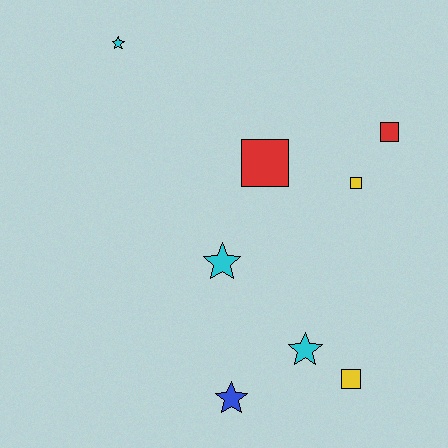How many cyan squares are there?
There are no cyan squares.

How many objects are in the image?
There are 8 objects.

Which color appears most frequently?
Cyan, with 3 objects.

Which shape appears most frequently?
Square, with 4 objects.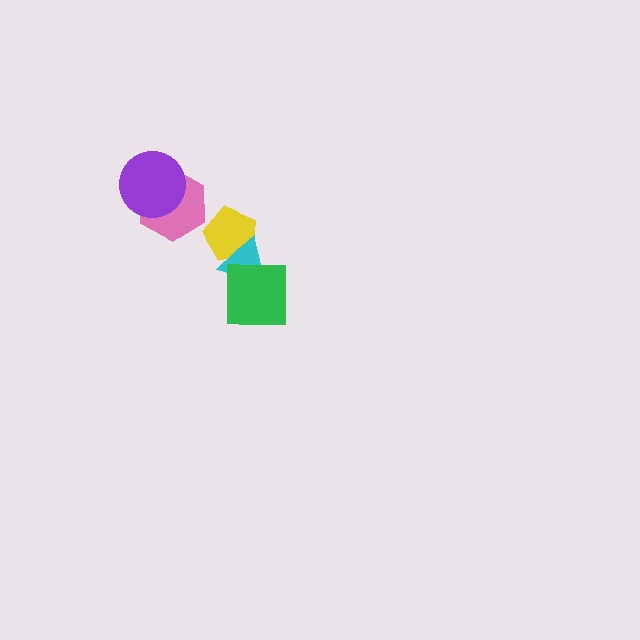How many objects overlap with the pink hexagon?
1 object overlaps with the pink hexagon.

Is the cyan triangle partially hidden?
Yes, it is partially covered by another shape.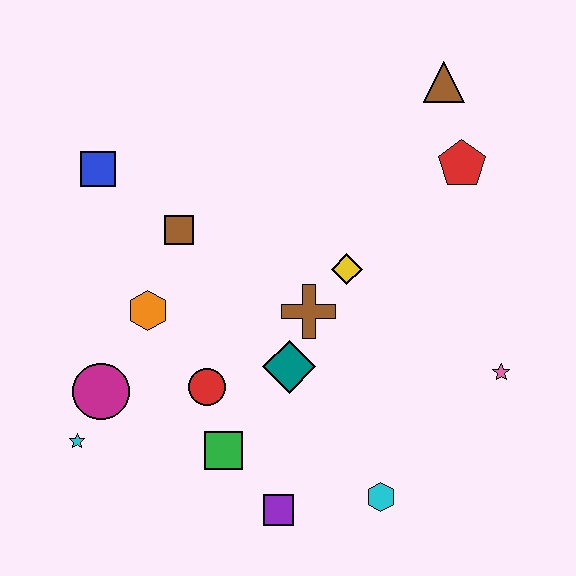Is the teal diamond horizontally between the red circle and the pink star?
Yes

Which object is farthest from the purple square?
The brown triangle is farthest from the purple square.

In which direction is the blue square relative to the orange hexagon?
The blue square is above the orange hexagon.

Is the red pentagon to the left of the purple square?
No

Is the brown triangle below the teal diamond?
No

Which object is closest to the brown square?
The orange hexagon is closest to the brown square.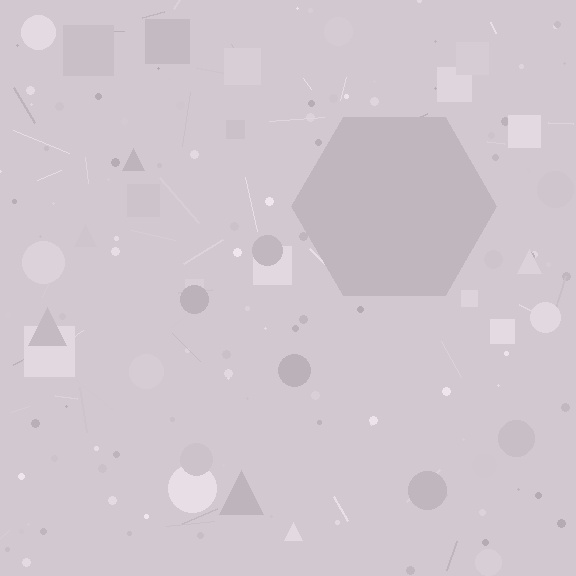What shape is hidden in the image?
A hexagon is hidden in the image.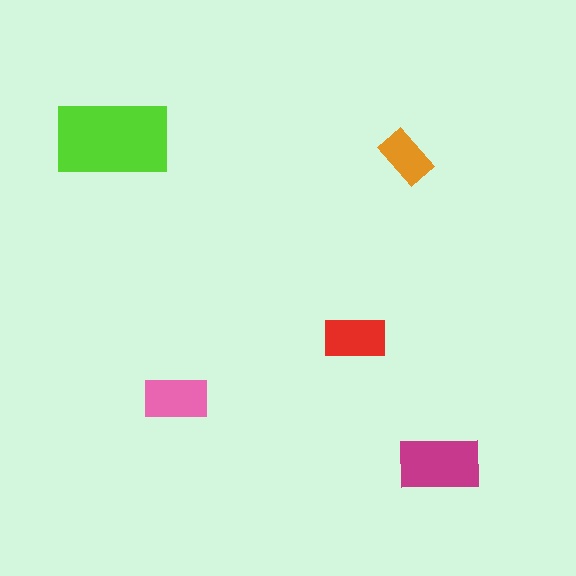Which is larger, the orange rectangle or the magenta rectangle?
The magenta one.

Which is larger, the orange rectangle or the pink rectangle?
The pink one.